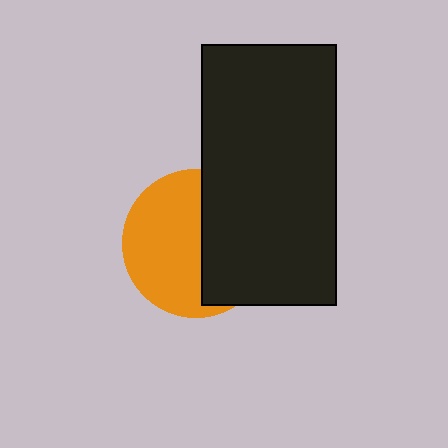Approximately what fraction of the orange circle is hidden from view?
Roughly 44% of the orange circle is hidden behind the black rectangle.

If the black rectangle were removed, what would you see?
You would see the complete orange circle.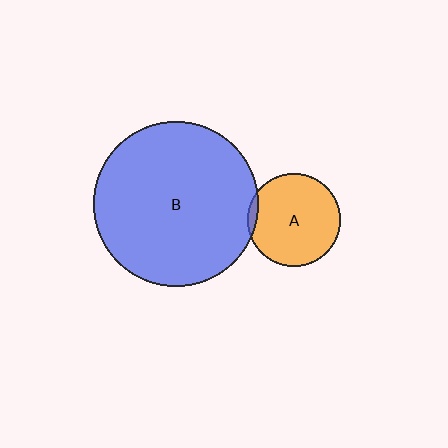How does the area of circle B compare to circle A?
Approximately 3.1 times.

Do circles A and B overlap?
Yes.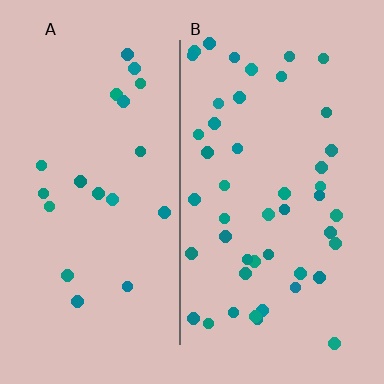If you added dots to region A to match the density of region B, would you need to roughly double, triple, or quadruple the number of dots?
Approximately double.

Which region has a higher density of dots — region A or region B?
B (the right).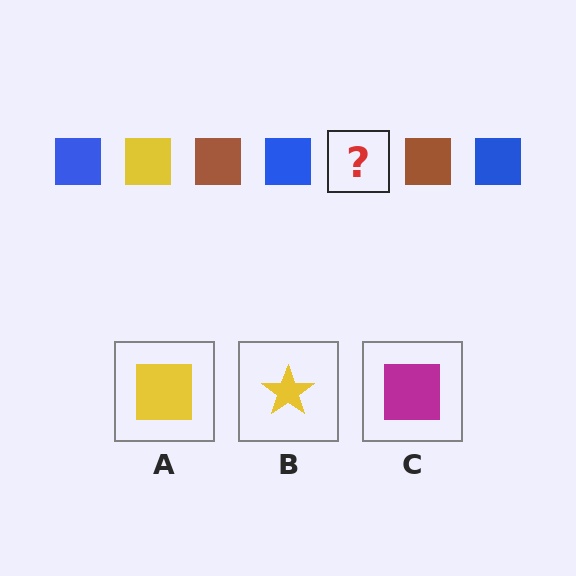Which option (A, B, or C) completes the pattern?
A.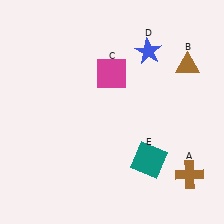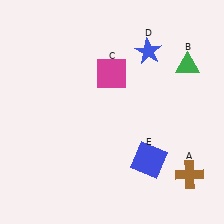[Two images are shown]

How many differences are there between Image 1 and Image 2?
There are 2 differences between the two images.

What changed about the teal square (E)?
In Image 1, E is teal. In Image 2, it changed to blue.